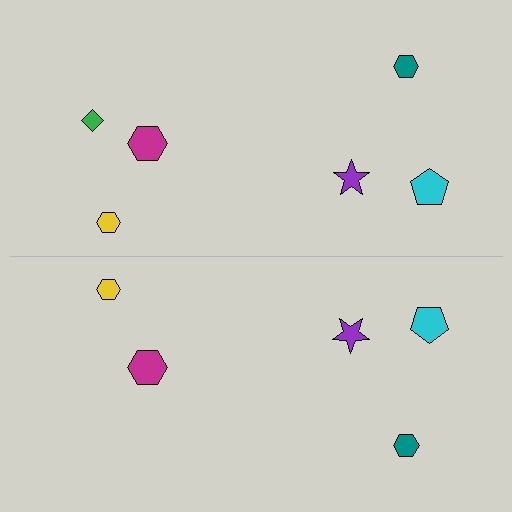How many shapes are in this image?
There are 11 shapes in this image.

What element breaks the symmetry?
A green diamond is missing from the bottom side.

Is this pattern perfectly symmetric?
No, the pattern is not perfectly symmetric. A green diamond is missing from the bottom side.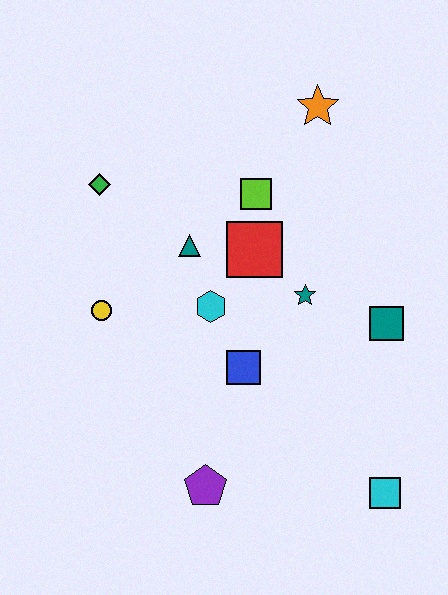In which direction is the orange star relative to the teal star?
The orange star is above the teal star.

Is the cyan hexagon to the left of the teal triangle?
No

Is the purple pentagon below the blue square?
Yes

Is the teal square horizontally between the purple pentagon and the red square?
No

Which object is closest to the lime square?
The red square is closest to the lime square.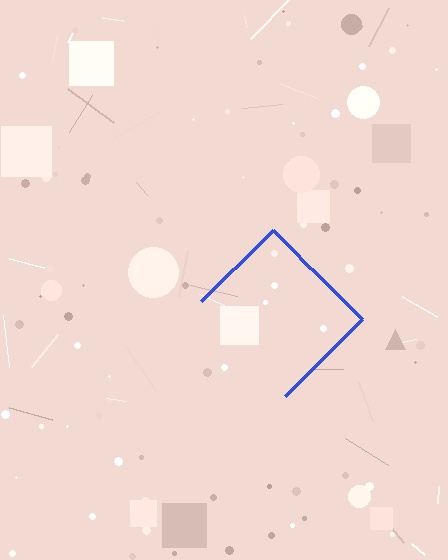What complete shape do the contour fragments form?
The contour fragments form a diamond.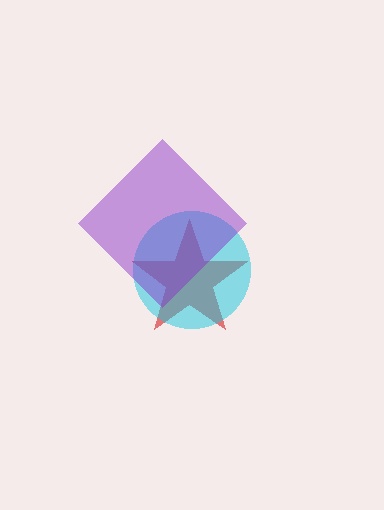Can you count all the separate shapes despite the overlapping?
Yes, there are 3 separate shapes.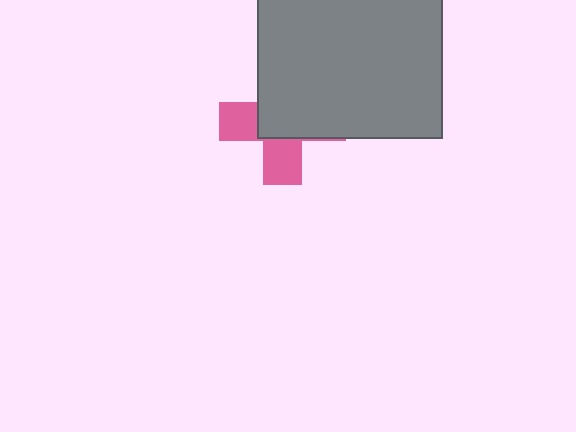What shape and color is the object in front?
The object in front is a gray square.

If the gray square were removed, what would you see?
You would see the complete pink cross.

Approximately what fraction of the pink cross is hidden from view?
Roughly 60% of the pink cross is hidden behind the gray square.